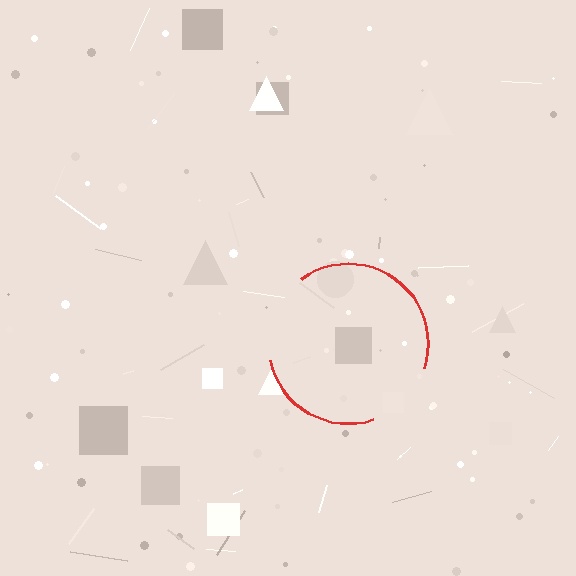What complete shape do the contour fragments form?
The contour fragments form a circle.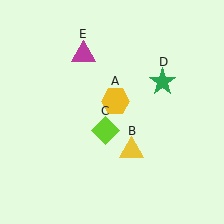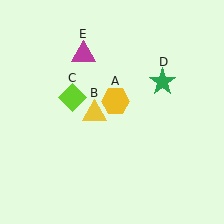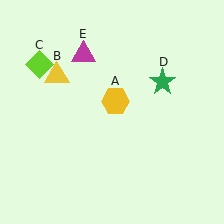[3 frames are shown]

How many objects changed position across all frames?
2 objects changed position: yellow triangle (object B), lime diamond (object C).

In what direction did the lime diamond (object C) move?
The lime diamond (object C) moved up and to the left.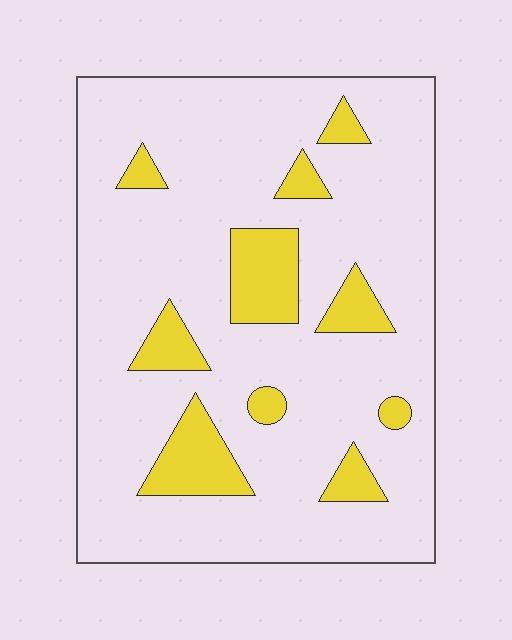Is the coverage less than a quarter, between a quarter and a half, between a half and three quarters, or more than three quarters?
Less than a quarter.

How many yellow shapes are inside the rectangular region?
10.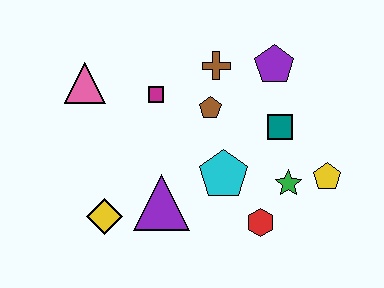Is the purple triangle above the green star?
No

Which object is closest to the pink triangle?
The magenta square is closest to the pink triangle.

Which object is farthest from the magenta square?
The yellow pentagon is farthest from the magenta square.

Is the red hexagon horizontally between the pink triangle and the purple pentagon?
Yes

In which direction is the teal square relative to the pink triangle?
The teal square is to the right of the pink triangle.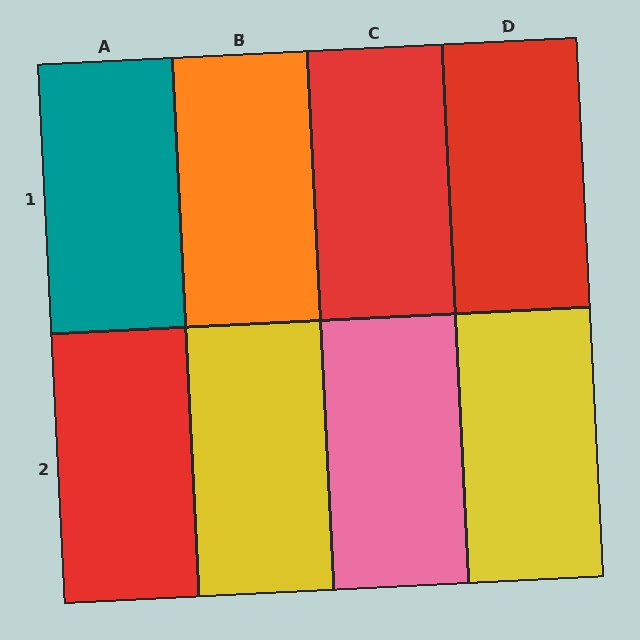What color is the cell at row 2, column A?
Red.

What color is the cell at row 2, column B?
Yellow.